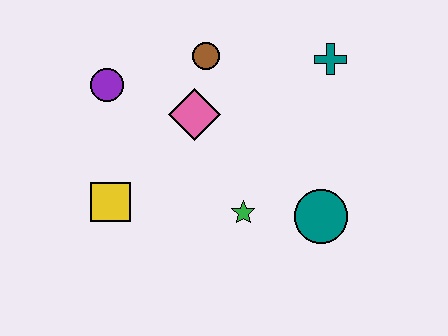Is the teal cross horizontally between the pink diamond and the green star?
No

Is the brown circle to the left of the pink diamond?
No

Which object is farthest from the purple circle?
The teal circle is farthest from the purple circle.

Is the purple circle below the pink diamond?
No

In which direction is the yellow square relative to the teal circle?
The yellow square is to the left of the teal circle.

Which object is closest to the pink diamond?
The brown circle is closest to the pink diamond.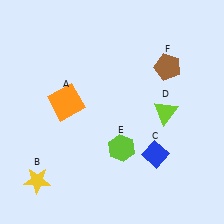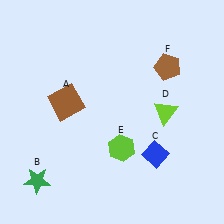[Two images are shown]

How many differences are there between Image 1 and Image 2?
There are 2 differences between the two images.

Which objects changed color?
A changed from orange to brown. B changed from yellow to green.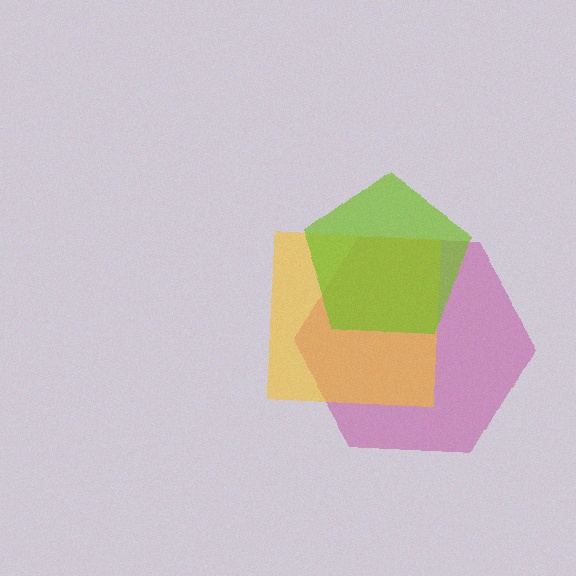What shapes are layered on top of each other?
The layered shapes are: a magenta hexagon, a yellow square, a lime pentagon.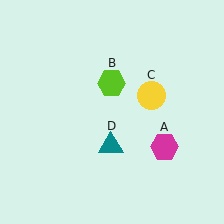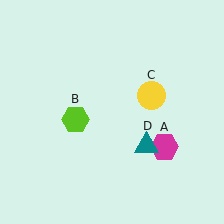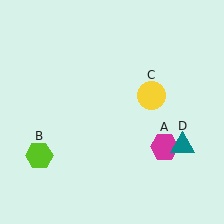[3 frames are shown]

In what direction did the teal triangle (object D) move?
The teal triangle (object D) moved right.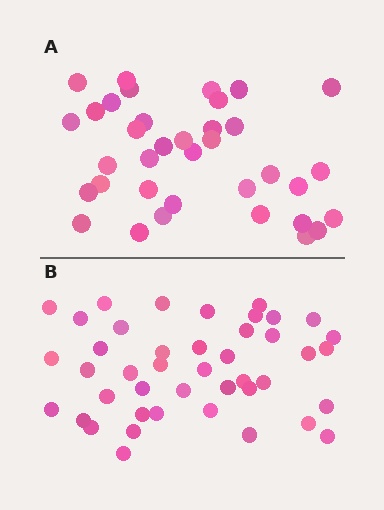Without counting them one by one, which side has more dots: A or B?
Region B (the bottom region) has more dots.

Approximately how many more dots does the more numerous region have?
Region B has roughly 8 or so more dots than region A.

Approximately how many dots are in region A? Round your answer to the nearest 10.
About 40 dots. (The exact count is 36, which rounds to 40.)